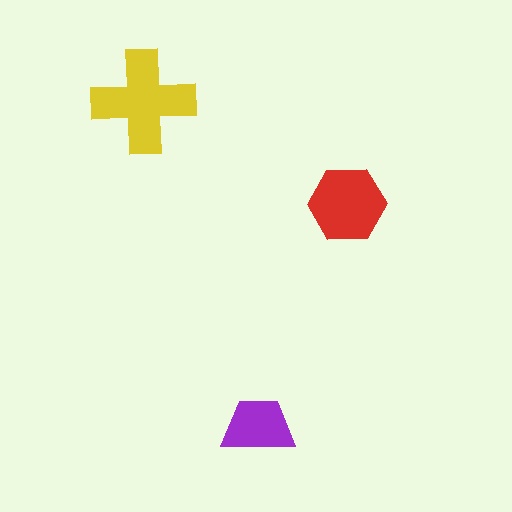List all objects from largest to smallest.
The yellow cross, the red hexagon, the purple trapezoid.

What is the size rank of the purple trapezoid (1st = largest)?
3rd.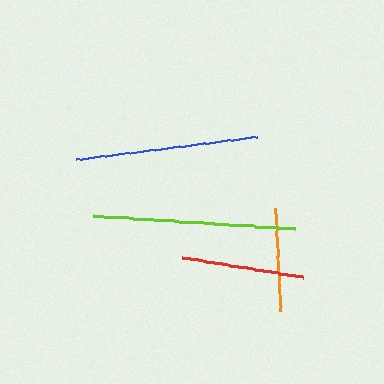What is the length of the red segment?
The red segment is approximately 121 pixels long.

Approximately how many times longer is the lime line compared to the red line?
The lime line is approximately 1.7 times the length of the red line.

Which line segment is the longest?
The lime line is the longest at approximately 202 pixels.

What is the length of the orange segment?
The orange segment is approximately 102 pixels long.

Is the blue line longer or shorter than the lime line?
The lime line is longer than the blue line.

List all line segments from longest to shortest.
From longest to shortest: lime, blue, red, orange.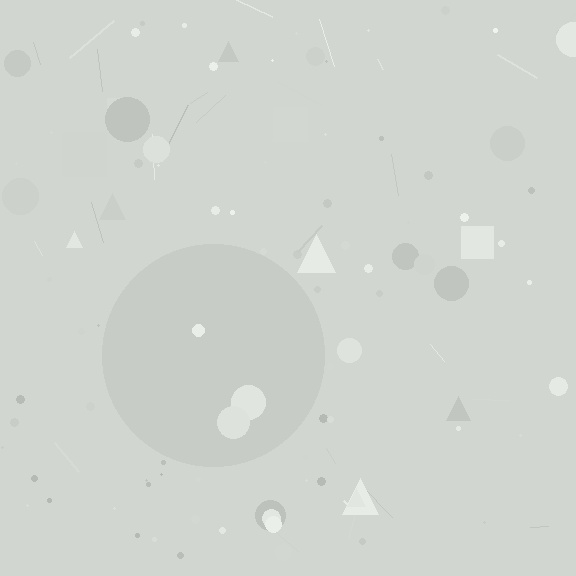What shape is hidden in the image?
A circle is hidden in the image.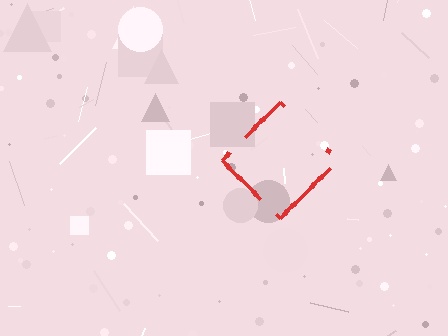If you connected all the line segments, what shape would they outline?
They would outline a diamond.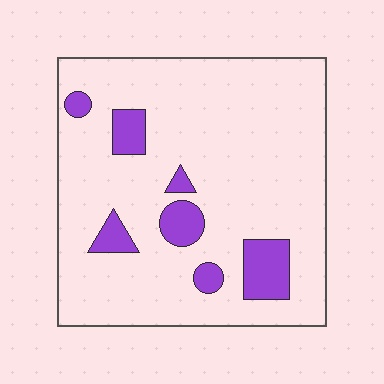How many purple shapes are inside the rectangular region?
7.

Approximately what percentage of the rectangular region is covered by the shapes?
Approximately 15%.